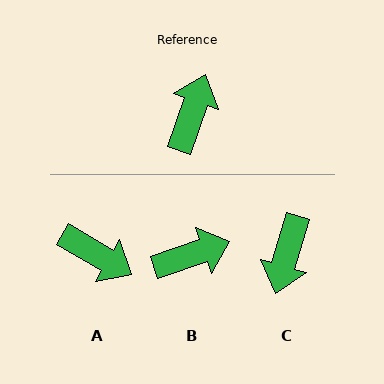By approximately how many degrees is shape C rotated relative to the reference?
Approximately 177 degrees clockwise.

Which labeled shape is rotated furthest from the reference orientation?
C, about 177 degrees away.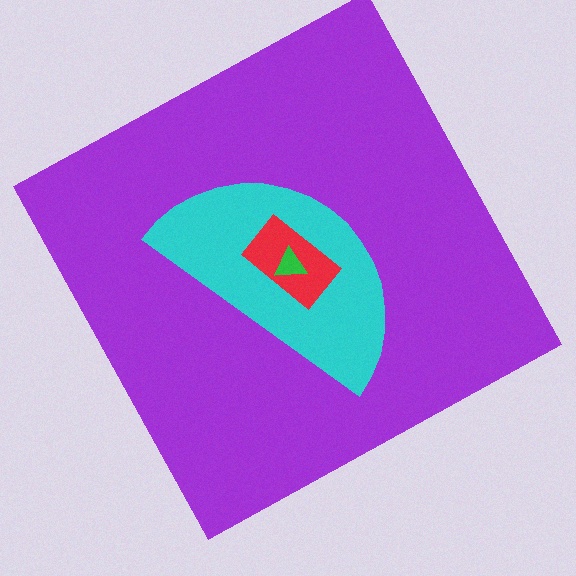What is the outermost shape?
The purple square.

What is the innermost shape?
The green triangle.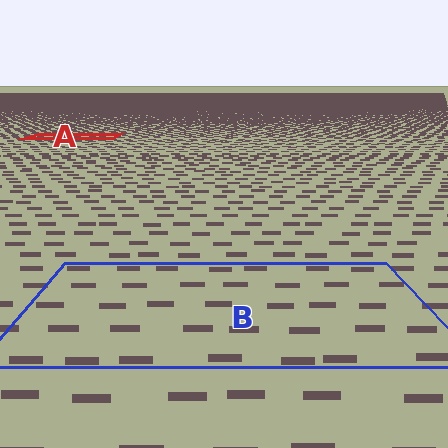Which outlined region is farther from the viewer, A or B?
Region A is farther from the viewer — the texture elements inside it appear smaller and more densely packed.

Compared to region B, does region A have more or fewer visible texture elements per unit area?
Region A has more texture elements per unit area — they are packed more densely because it is farther away.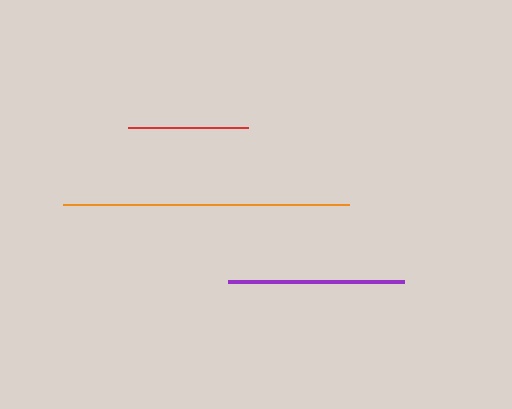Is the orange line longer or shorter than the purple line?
The orange line is longer than the purple line.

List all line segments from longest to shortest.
From longest to shortest: orange, purple, red.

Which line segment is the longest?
The orange line is the longest at approximately 286 pixels.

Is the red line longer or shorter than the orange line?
The orange line is longer than the red line.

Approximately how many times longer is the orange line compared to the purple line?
The orange line is approximately 1.6 times the length of the purple line.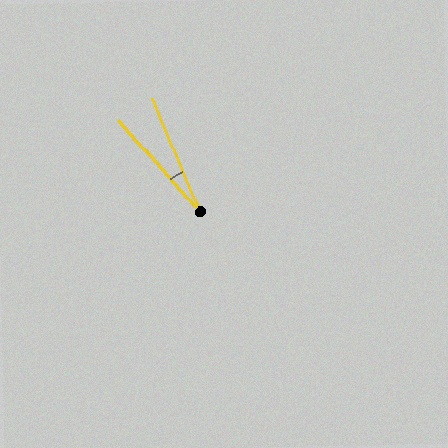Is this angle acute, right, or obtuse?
It is acute.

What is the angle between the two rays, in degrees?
Approximately 19 degrees.